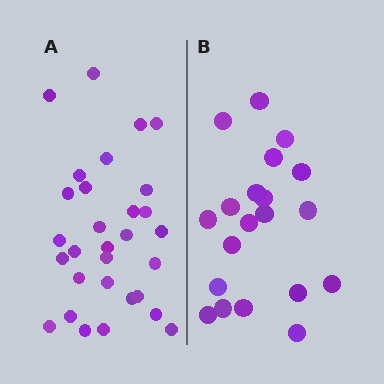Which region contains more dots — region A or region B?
Region A (the left region) has more dots.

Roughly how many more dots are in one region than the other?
Region A has roughly 10 or so more dots than region B.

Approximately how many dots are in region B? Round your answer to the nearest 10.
About 20 dots.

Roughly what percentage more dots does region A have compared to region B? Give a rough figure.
About 50% more.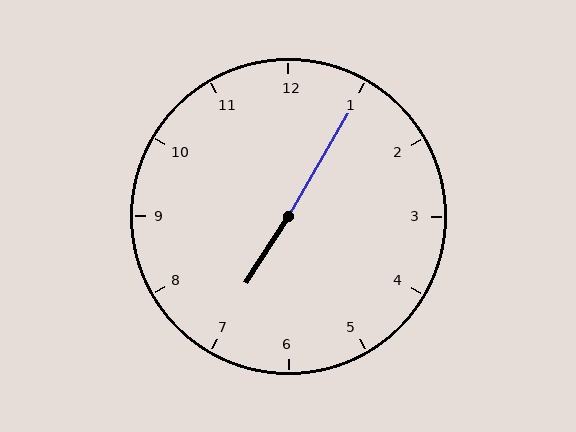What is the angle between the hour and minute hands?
Approximately 178 degrees.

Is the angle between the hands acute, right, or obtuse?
It is obtuse.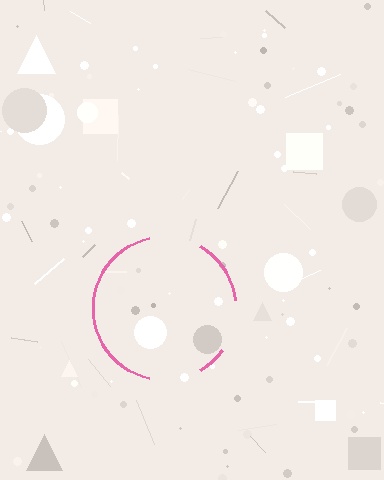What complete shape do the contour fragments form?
The contour fragments form a circle.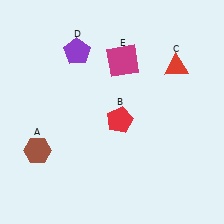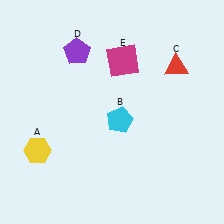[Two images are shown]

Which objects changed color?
A changed from brown to yellow. B changed from red to cyan.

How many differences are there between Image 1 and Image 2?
There are 2 differences between the two images.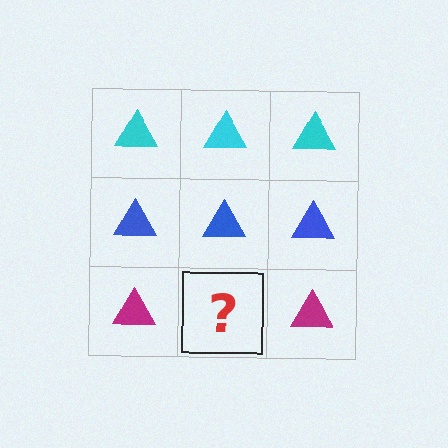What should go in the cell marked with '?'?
The missing cell should contain a magenta triangle.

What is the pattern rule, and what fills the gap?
The rule is that each row has a consistent color. The gap should be filled with a magenta triangle.